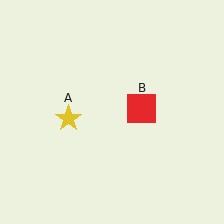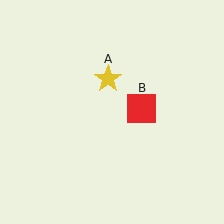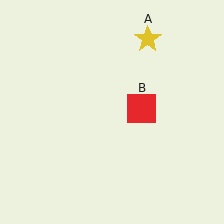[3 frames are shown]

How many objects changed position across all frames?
1 object changed position: yellow star (object A).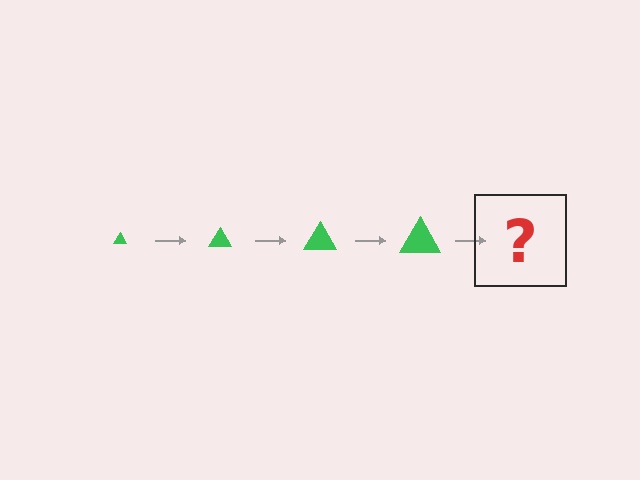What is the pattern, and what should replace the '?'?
The pattern is that the triangle gets progressively larger each step. The '?' should be a green triangle, larger than the previous one.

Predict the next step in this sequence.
The next step is a green triangle, larger than the previous one.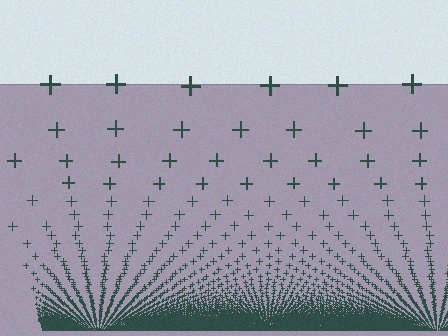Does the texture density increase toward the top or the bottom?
Density increases toward the bottom.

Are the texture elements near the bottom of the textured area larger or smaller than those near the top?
Smaller. The gradient is inverted — elements near the bottom are smaller and denser.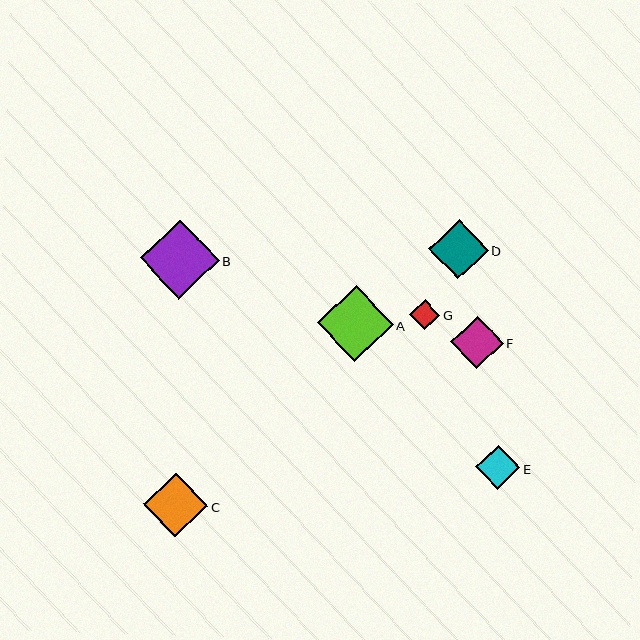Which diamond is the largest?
Diamond B is the largest with a size of approximately 79 pixels.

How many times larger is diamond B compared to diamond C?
Diamond B is approximately 1.2 times the size of diamond C.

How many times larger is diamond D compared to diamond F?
Diamond D is approximately 1.1 times the size of diamond F.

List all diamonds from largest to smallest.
From largest to smallest: B, A, C, D, F, E, G.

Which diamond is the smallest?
Diamond G is the smallest with a size of approximately 30 pixels.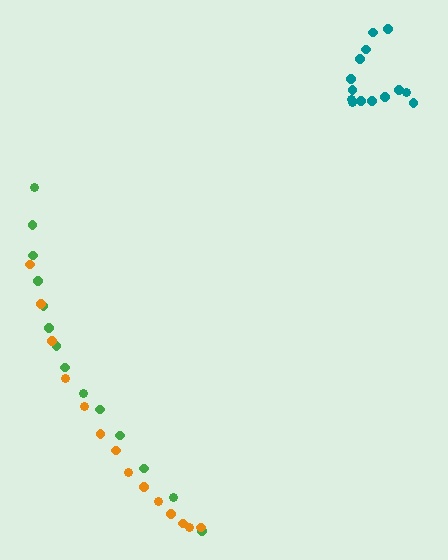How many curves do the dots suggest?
There are 3 distinct paths.